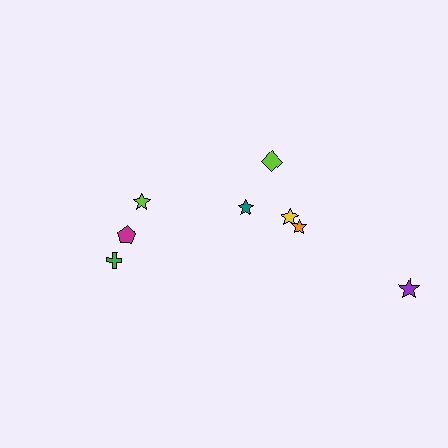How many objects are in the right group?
There are 5 objects.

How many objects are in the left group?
There are 3 objects.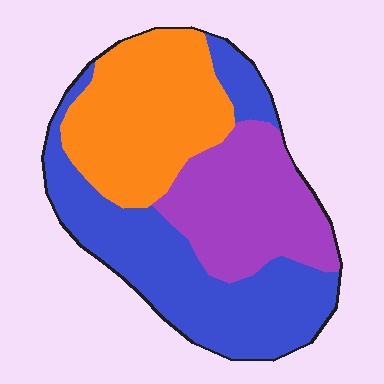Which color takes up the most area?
Blue, at roughly 40%.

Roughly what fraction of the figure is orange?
Orange covers roughly 30% of the figure.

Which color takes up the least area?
Purple, at roughly 25%.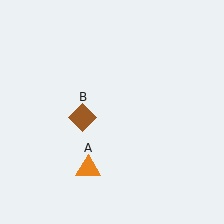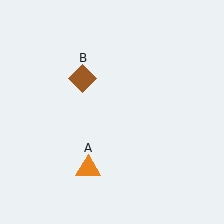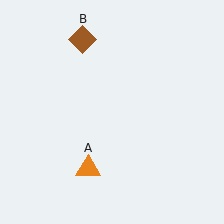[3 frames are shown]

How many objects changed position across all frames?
1 object changed position: brown diamond (object B).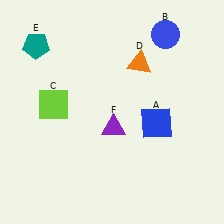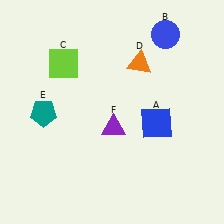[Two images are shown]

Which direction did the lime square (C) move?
The lime square (C) moved up.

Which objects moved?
The objects that moved are: the lime square (C), the teal pentagon (E).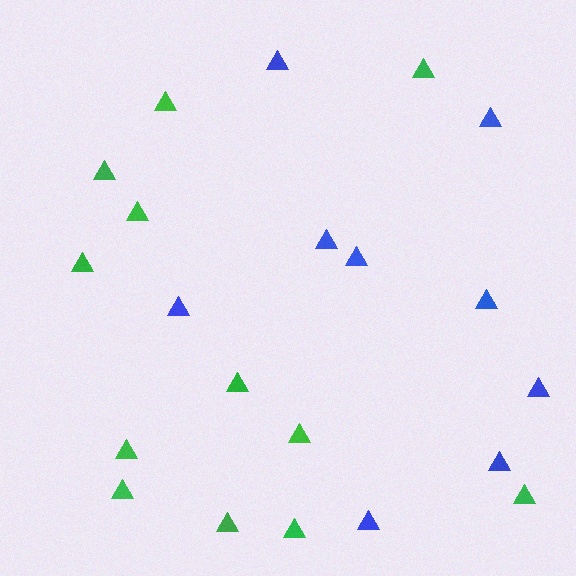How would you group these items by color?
There are 2 groups: one group of green triangles (12) and one group of blue triangles (9).